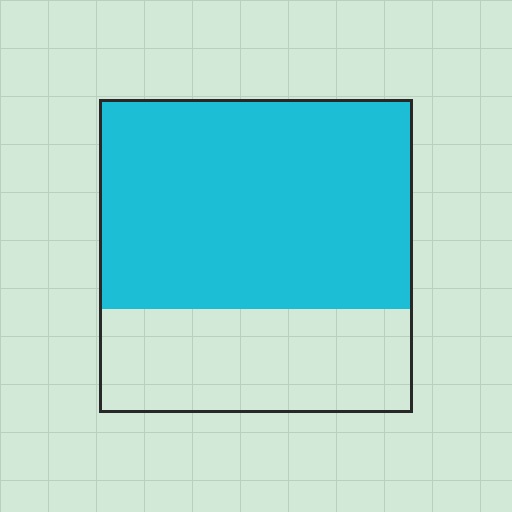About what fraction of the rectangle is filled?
About two thirds (2/3).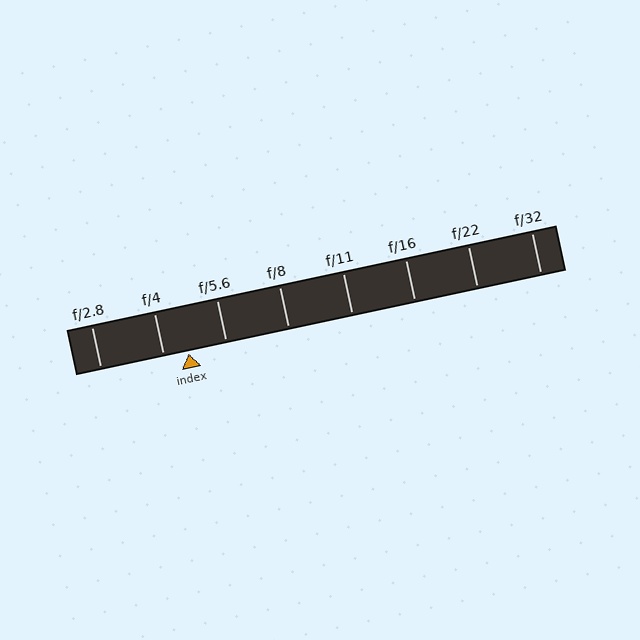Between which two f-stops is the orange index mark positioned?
The index mark is between f/4 and f/5.6.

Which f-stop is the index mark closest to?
The index mark is closest to f/4.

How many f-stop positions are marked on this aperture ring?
There are 8 f-stop positions marked.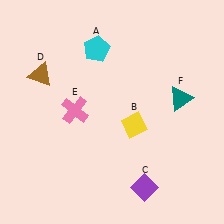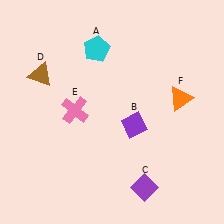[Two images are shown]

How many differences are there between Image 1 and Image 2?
There are 2 differences between the two images.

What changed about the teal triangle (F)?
In Image 1, F is teal. In Image 2, it changed to orange.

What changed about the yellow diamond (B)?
In Image 1, B is yellow. In Image 2, it changed to purple.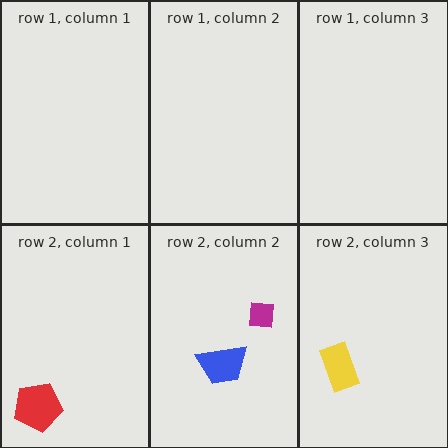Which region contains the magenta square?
The row 2, column 2 region.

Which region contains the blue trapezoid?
The row 2, column 2 region.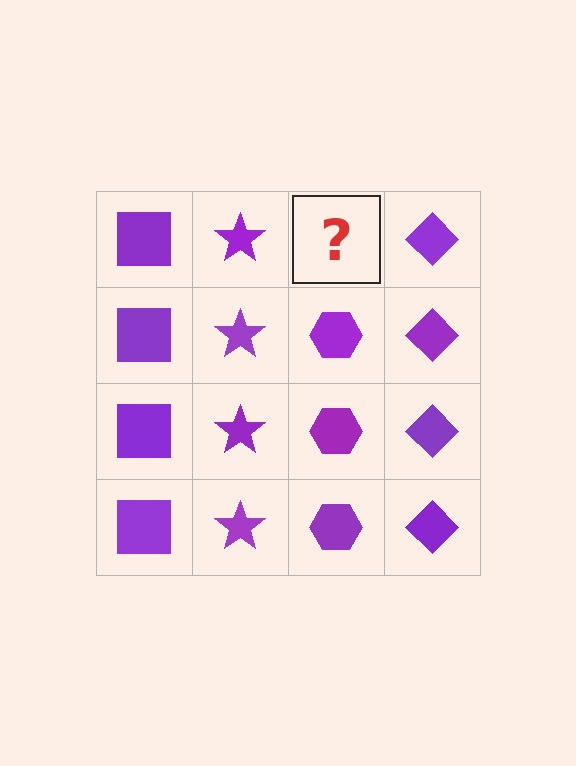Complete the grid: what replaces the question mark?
The question mark should be replaced with a purple hexagon.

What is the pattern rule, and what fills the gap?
The rule is that each column has a consistent shape. The gap should be filled with a purple hexagon.